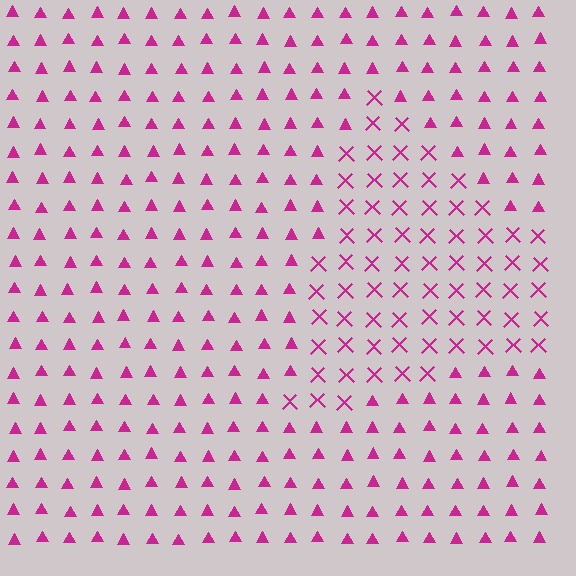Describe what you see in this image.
The image is filled with small magenta elements arranged in a uniform grid. A triangle-shaped region contains X marks, while the surrounding area contains triangles. The boundary is defined purely by the change in element shape.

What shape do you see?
I see a triangle.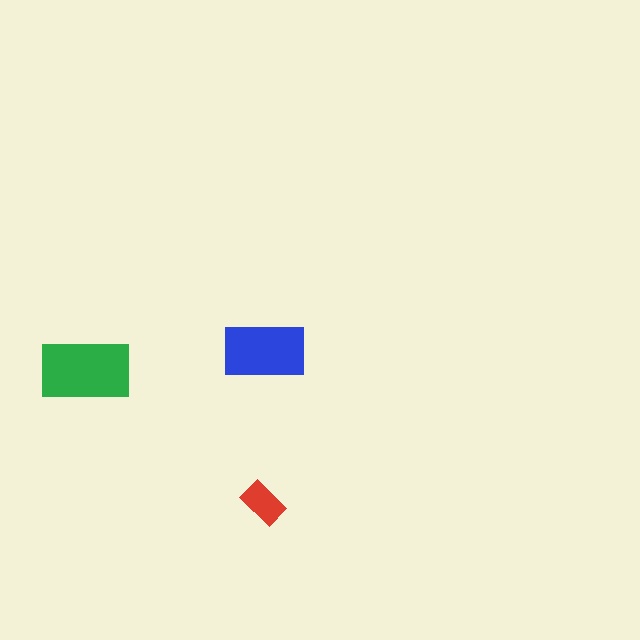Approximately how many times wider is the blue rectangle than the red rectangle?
About 2 times wider.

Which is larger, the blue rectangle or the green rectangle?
The green one.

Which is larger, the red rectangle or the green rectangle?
The green one.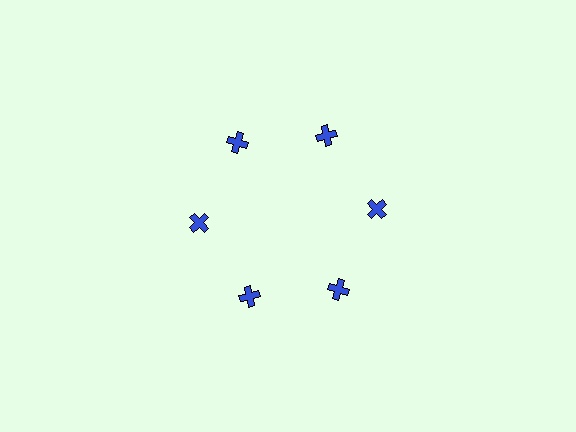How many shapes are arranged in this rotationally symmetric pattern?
There are 6 shapes, arranged in 6 groups of 1.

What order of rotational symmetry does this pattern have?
This pattern has 6-fold rotational symmetry.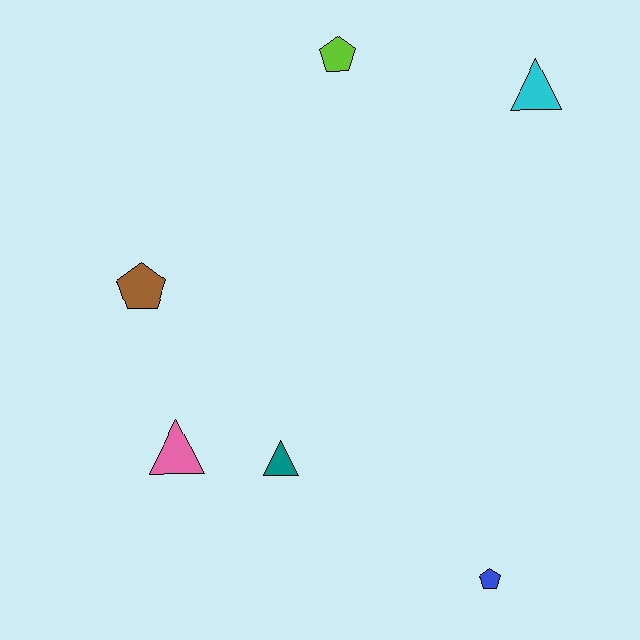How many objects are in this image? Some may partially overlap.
There are 6 objects.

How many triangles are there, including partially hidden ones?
There are 3 triangles.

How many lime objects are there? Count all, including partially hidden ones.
There is 1 lime object.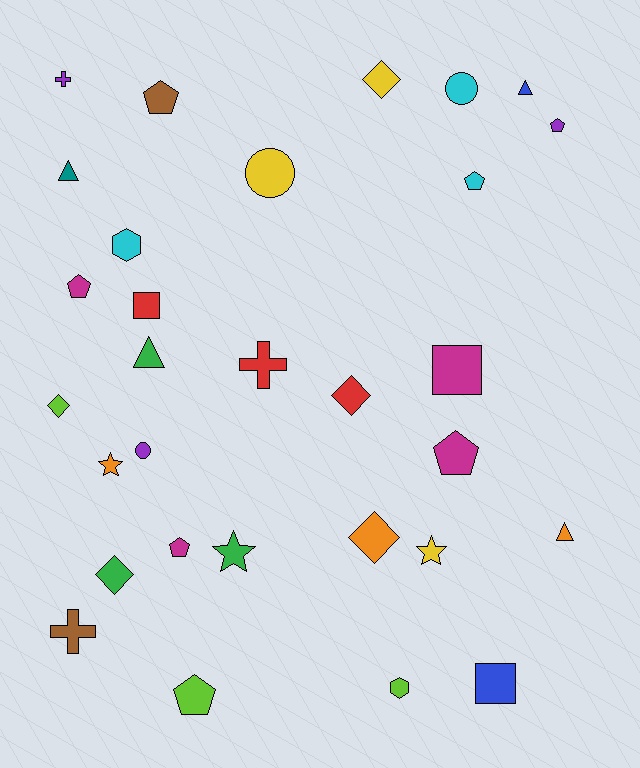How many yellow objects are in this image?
There are 3 yellow objects.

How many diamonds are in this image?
There are 5 diamonds.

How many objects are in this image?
There are 30 objects.